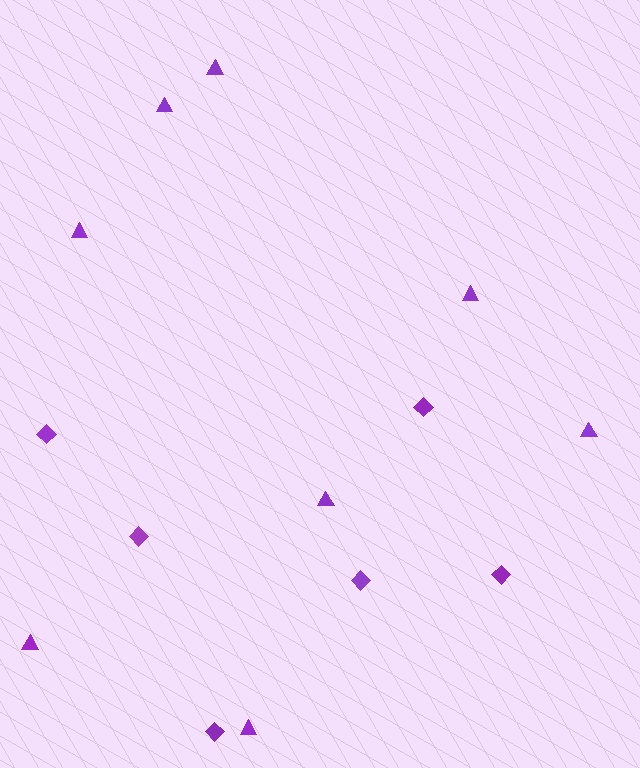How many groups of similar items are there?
There are 2 groups: one group of triangles (8) and one group of diamonds (6).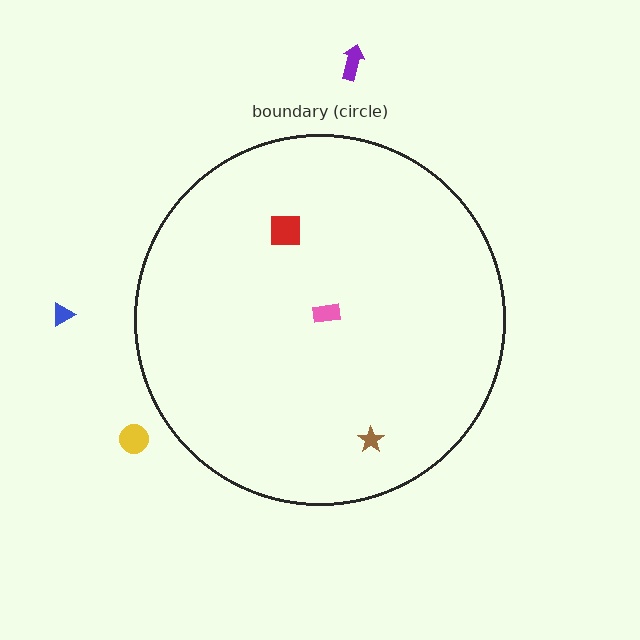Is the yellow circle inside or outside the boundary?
Outside.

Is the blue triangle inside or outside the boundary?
Outside.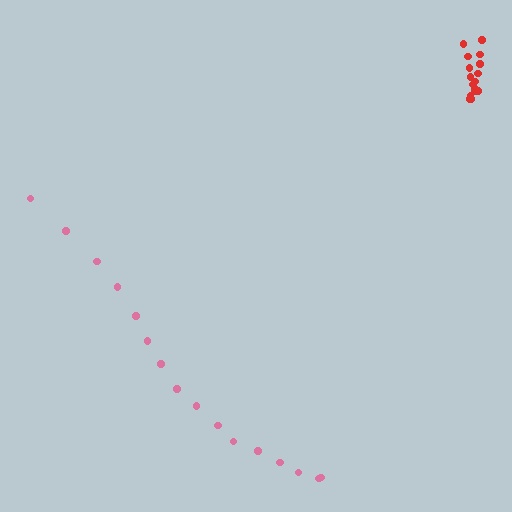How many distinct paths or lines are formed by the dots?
There are 2 distinct paths.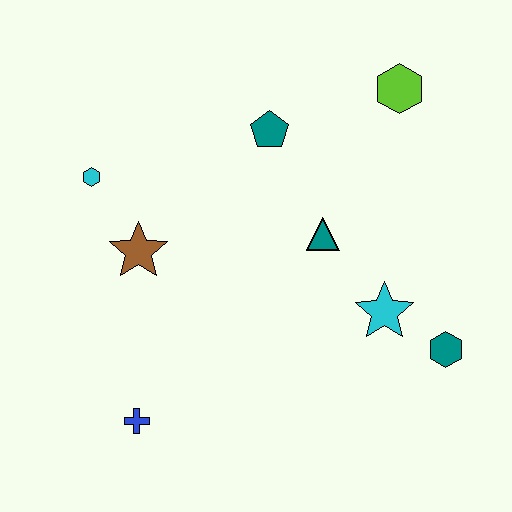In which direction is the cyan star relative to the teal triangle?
The cyan star is below the teal triangle.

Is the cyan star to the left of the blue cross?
No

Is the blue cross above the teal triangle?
No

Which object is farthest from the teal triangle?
The blue cross is farthest from the teal triangle.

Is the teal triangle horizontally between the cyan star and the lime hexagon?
No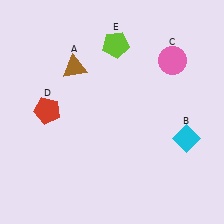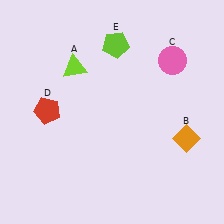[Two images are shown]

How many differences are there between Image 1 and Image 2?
There are 2 differences between the two images.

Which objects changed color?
A changed from brown to lime. B changed from cyan to orange.